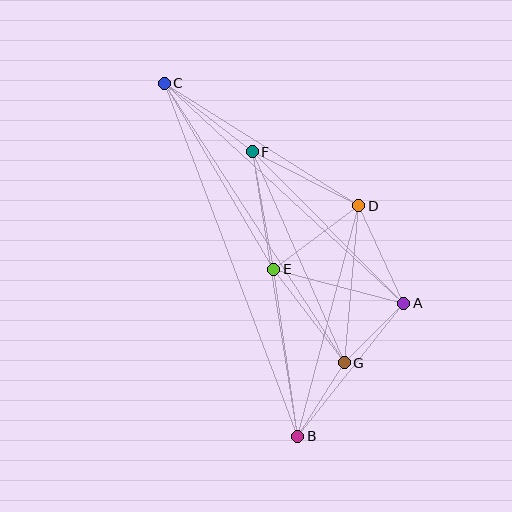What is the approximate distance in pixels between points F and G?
The distance between F and G is approximately 230 pixels.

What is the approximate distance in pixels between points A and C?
The distance between A and C is approximately 326 pixels.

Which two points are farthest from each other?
Points B and C are farthest from each other.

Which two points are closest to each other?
Points A and G are closest to each other.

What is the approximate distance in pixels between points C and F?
The distance between C and F is approximately 112 pixels.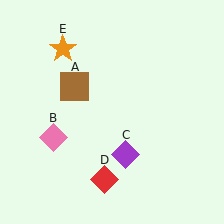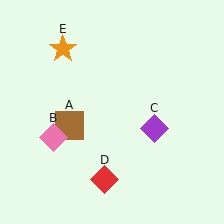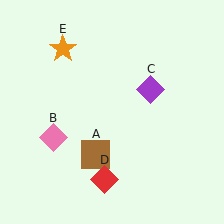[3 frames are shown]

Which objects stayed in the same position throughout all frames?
Pink diamond (object B) and red diamond (object D) and orange star (object E) remained stationary.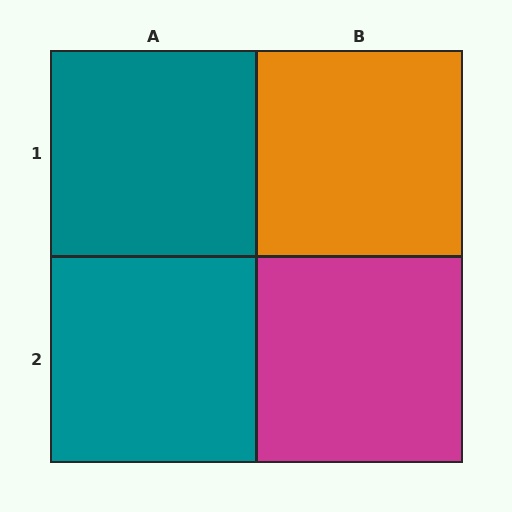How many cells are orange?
1 cell is orange.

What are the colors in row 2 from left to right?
Teal, magenta.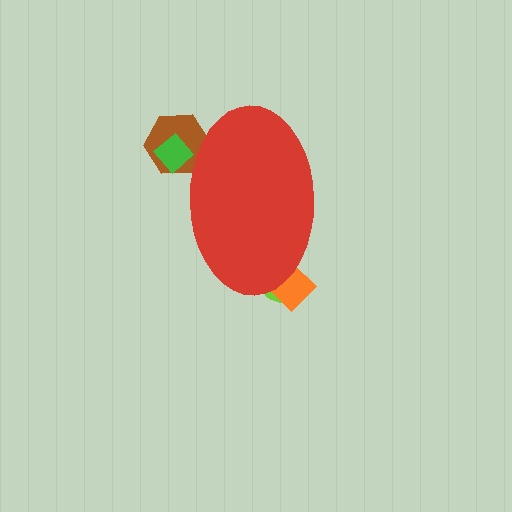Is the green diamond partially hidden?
Yes, the green diamond is partially hidden behind the red ellipse.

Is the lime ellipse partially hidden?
Yes, the lime ellipse is partially hidden behind the red ellipse.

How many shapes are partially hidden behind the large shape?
4 shapes are partially hidden.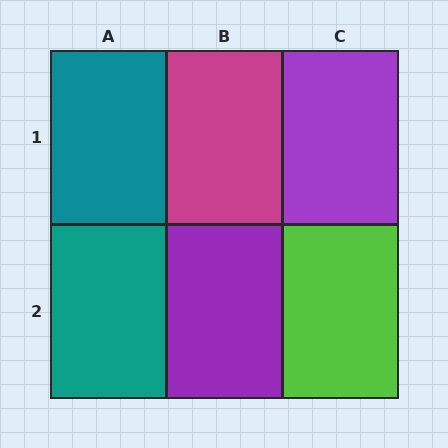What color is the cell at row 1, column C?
Purple.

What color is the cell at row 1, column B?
Magenta.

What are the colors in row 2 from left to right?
Teal, purple, lime.